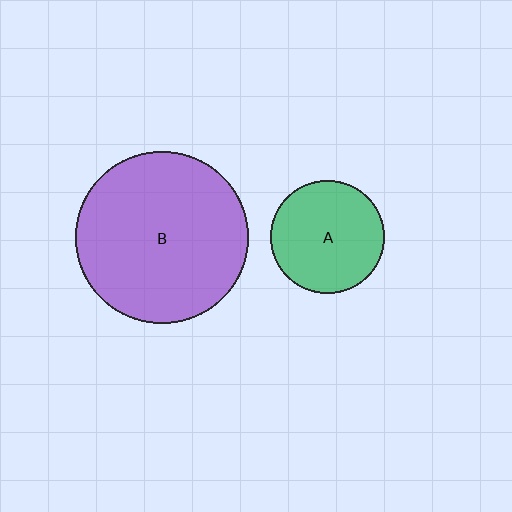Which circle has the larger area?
Circle B (purple).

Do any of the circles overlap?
No, none of the circles overlap.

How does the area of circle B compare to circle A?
Approximately 2.3 times.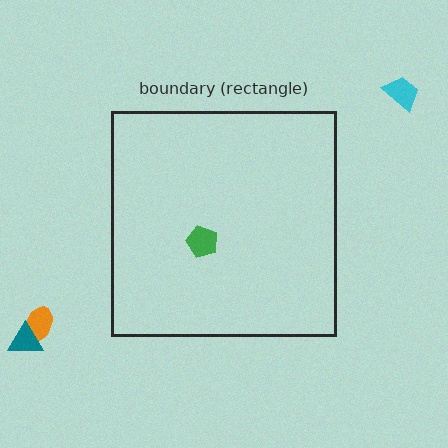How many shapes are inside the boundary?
1 inside, 3 outside.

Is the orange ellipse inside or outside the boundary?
Outside.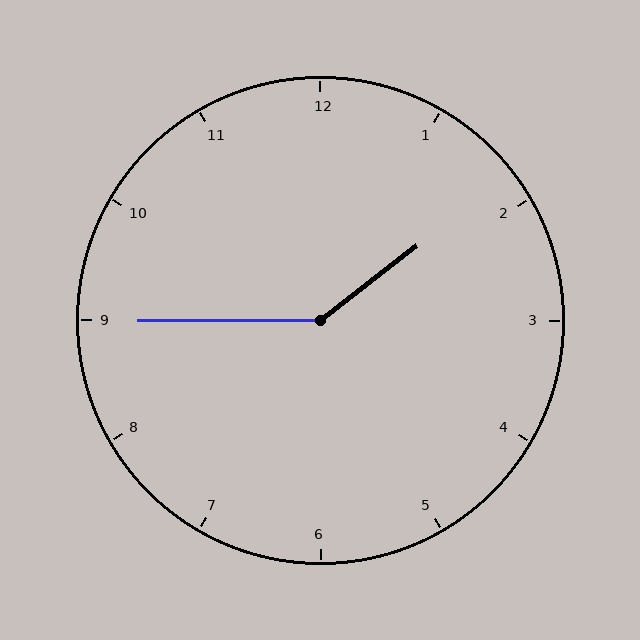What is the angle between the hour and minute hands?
Approximately 142 degrees.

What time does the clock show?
1:45.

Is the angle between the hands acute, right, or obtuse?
It is obtuse.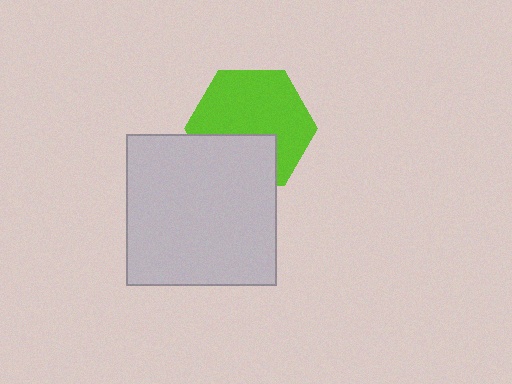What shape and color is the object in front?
The object in front is a light gray square.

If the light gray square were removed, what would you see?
You would see the complete lime hexagon.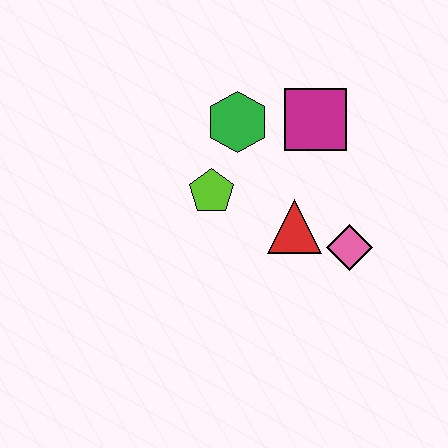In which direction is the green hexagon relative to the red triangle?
The green hexagon is above the red triangle.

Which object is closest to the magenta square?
The green hexagon is closest to the magenta square.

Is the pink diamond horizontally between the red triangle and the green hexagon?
No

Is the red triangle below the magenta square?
Yes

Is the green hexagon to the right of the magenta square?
No